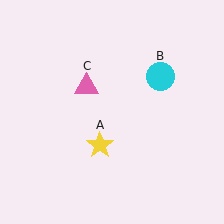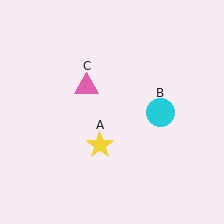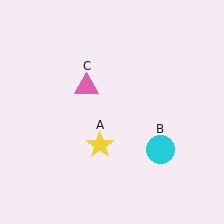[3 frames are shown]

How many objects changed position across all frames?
1 object changed position: cyan circle (object B).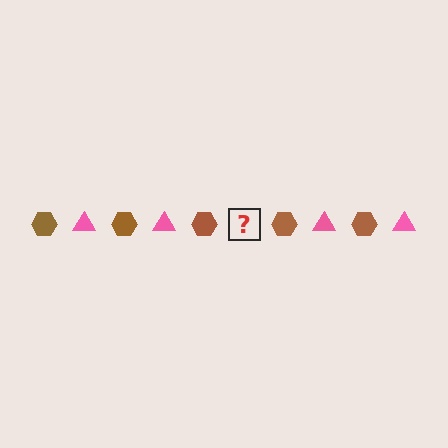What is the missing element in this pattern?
The missing element is a pink triangle.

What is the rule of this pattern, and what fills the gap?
The rule is that the pattern alternates between brown hexagon and pink triangle. The gap should be filled with a pink triangle.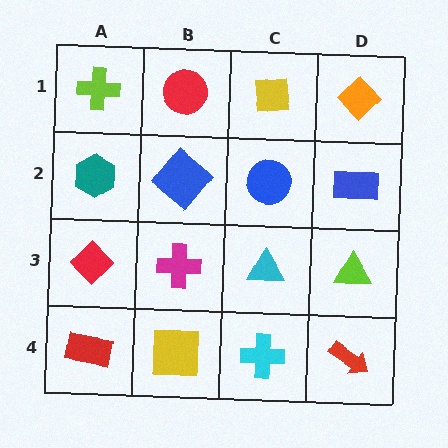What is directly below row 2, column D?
A lime triangle.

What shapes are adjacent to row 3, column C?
A blue circle (row 2, column C), a cyan cross (row 4, column C), a magenta cross (row 3, column B), a lime triangle (row 3, column D).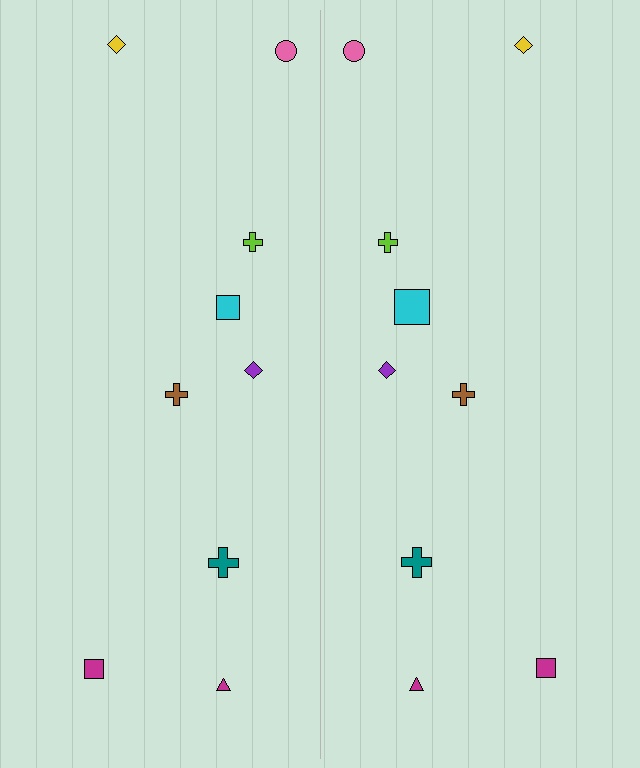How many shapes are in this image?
There are 18 shapes in this image.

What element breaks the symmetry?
The cyan square on the right side has a different size than its mirror counterpart.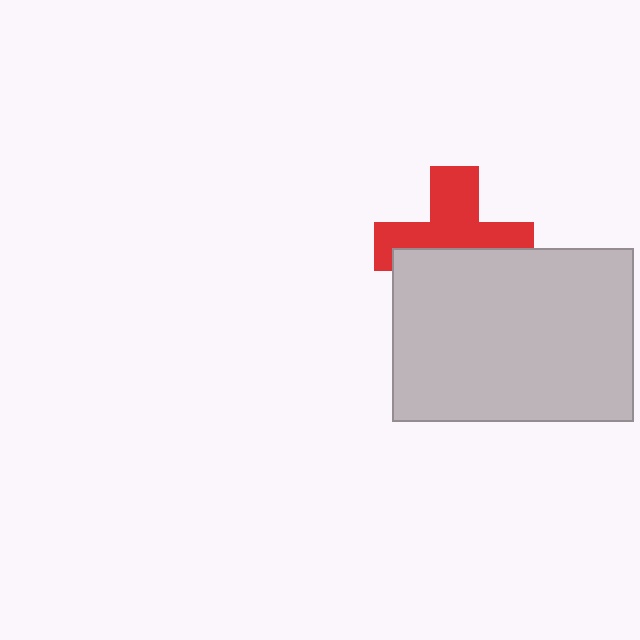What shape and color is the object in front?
The object in front is a light gray rectangle.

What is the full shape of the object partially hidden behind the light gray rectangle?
The partially hidden object is a red cross.